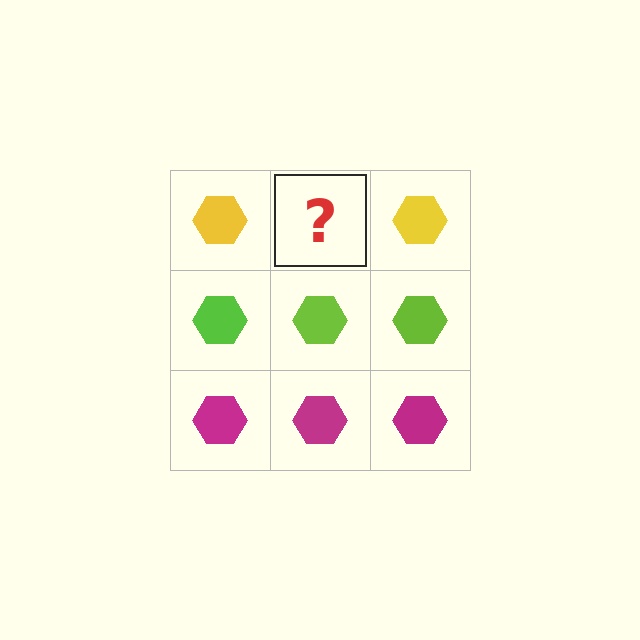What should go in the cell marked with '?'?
The missing cell should contain a yellow hexagon.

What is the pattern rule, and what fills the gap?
The rule is that each row has a consistent color. The gap should be filled with a yellow hexagon.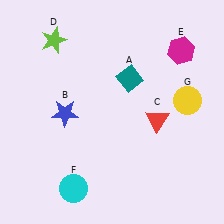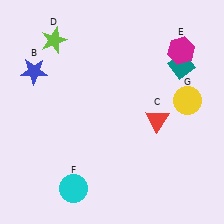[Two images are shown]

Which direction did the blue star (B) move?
The blue star (B) moved up.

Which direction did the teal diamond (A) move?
The teal diamond (A) moved right.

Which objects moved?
The objects that moved are: the teal diamond (A), the blue star (B).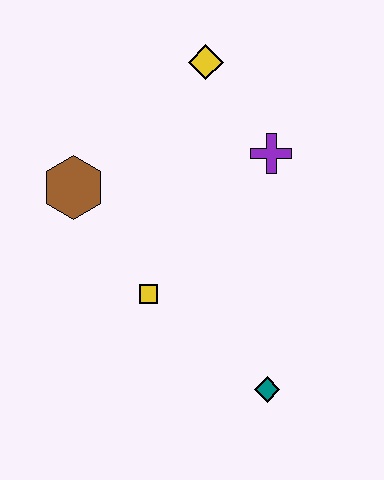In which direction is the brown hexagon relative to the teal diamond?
The brown hexagon is above the teal diamond.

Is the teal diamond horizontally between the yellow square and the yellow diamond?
No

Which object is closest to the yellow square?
The brown hexagon is closest to the yellow square.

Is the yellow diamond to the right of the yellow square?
Yes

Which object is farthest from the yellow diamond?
The teal diamond is farthest from the yellow diamond.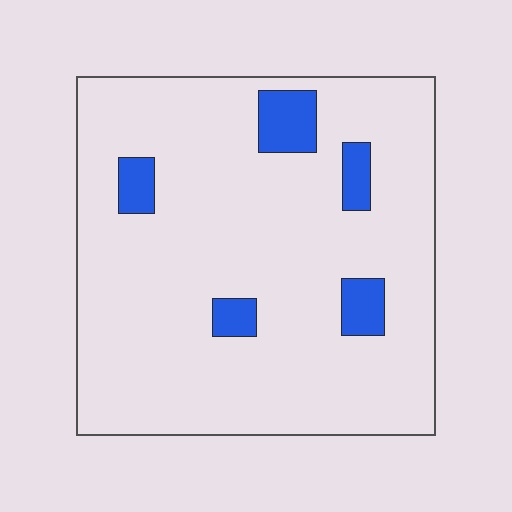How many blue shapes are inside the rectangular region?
5.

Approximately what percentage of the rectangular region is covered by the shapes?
Approximately 10%.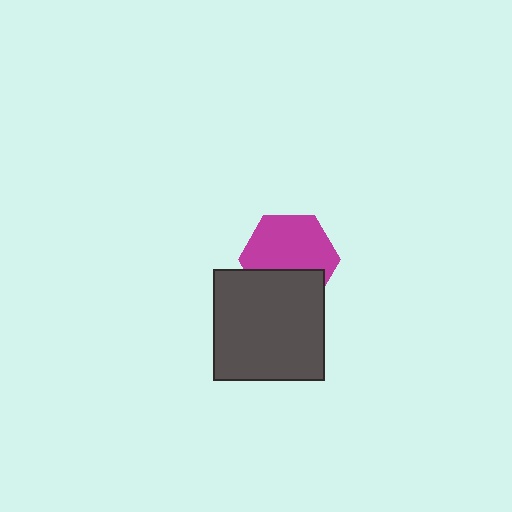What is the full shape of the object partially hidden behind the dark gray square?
The partially hidden object is a magenta hexagon.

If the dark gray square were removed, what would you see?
You would see the complete magenta hexagon.